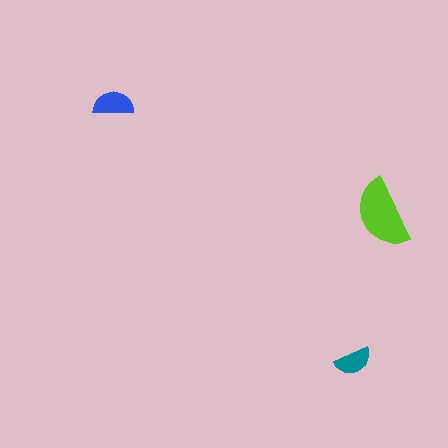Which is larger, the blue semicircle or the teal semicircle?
The blue one.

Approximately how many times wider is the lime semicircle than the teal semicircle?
About 2 times wider.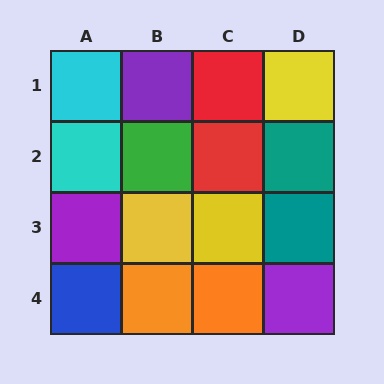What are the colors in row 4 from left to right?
Blue, orange, orange, purple.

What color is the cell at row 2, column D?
Teal.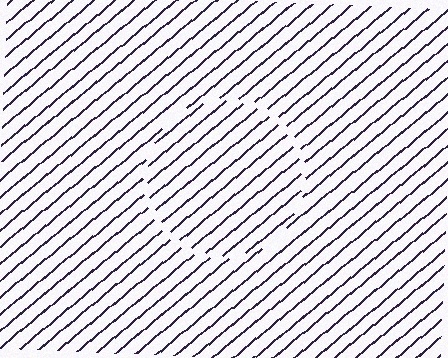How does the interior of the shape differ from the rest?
The interior of the shape contains the same grating, shifted by half a period — the contour is defined by the phase discontinuity where line-ends from the inner and outer gratings abut.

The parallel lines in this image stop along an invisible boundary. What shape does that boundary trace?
An illusory circle. The interior of the shape contains the same grating, shifted by half a period — the contour is defined by the phase discontinuity where line-ends from the inner and outer gratings abut.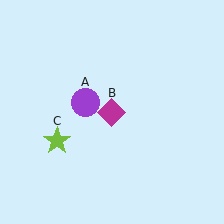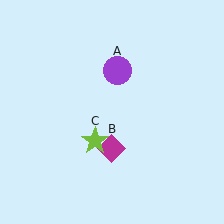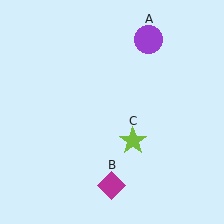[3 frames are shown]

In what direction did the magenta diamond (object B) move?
The magenta diamond (object B) moved down.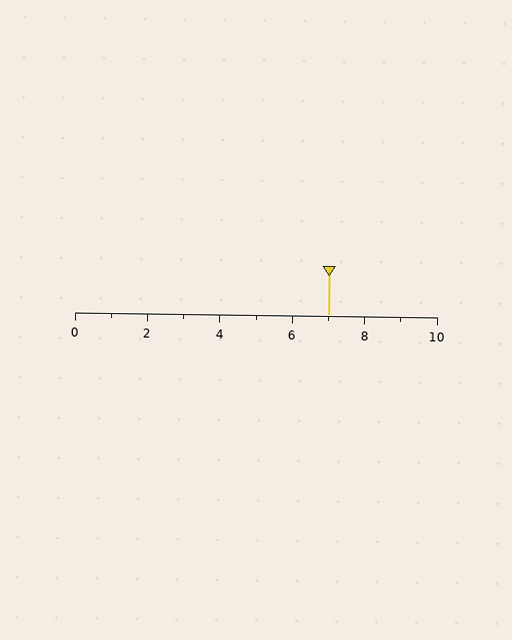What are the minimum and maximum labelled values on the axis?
The axis runs from 0 to 10.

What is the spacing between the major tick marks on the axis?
The major ticks are spaced 2 apart.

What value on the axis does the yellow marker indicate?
The marker indicates approximately 7.